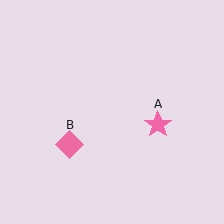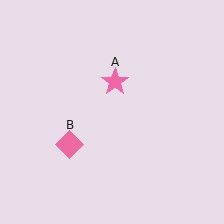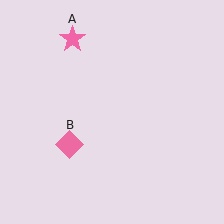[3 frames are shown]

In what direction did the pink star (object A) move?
The pink star (object A) moved up and to the left.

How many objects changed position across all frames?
1 object changed position: pink star (object A).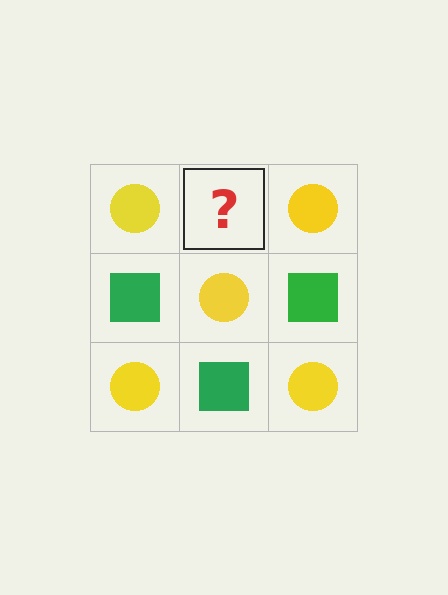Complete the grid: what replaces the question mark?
The question mark should be replaced with a green square.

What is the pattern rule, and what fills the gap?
The rule is that it alternates yellow circle and green square in a checkerboard pattern. The gap should be filled with a green square.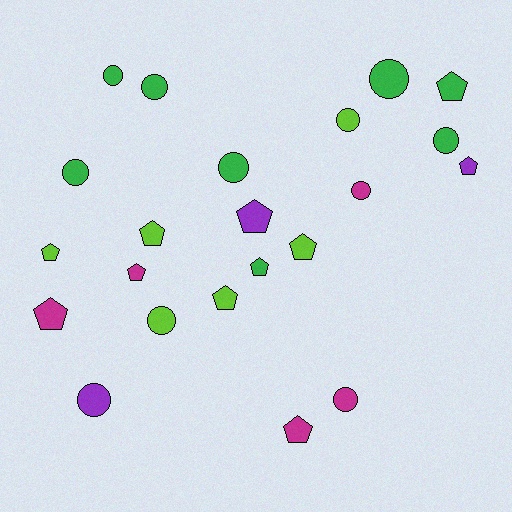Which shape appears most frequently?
Circle, with 11 objects.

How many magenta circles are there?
There are 2 magenta circles.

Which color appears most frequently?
Green, with 8 objects.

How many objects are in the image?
There are 22 objects.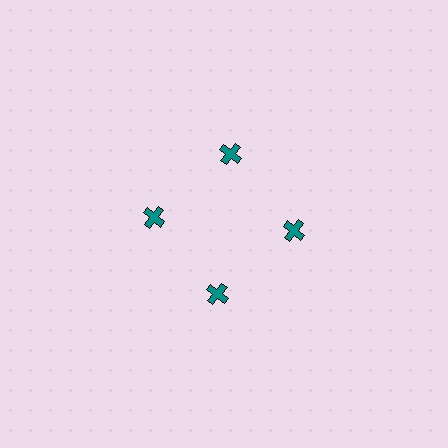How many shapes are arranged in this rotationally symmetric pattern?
There are 4 shapes, arranged in 4 groups of 1.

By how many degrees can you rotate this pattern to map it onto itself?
The pattern maps onto itself every 90 degrees of rotation.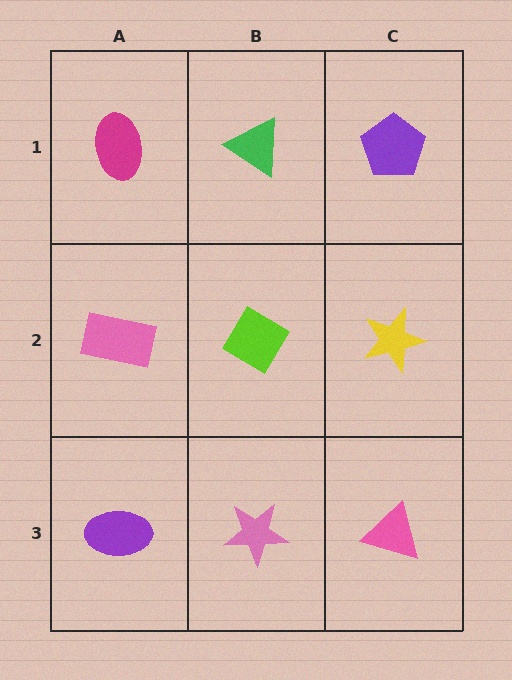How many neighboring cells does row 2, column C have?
3.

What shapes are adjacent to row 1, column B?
A lime diamond (row 2, column B), a magenta ellipse (row 1, column A), a purple pentagon (row 1, column C).